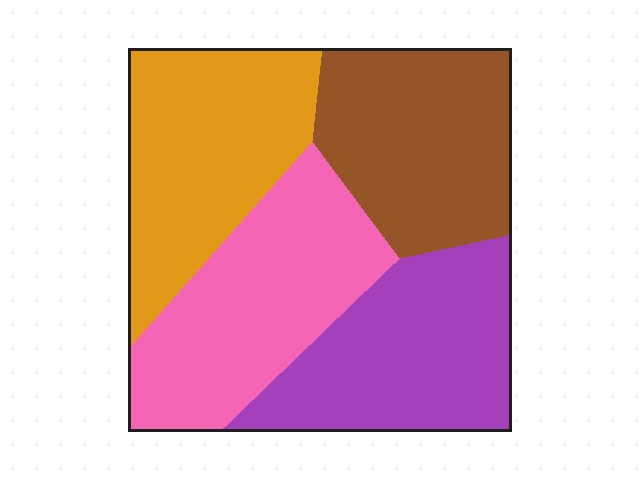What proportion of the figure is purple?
Purple takes up between a sixth and a third of the figure.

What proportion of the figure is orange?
Orange takes up about one quarter (1/4) of the figure.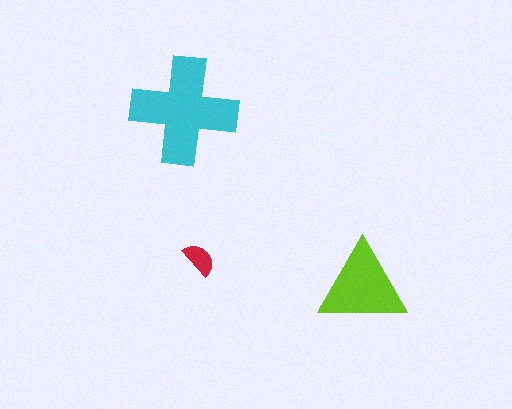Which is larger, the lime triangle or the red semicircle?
The lime triangle.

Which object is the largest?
The cyan cross.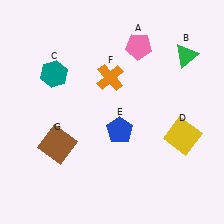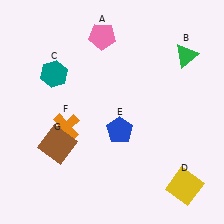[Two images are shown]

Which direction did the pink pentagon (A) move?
The pink pentagon (A) moved left.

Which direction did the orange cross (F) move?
The orange cross (F) moved down.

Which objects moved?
The objects that moved are: the pink pentagon (A), the yellow square (D), the orange cross (F).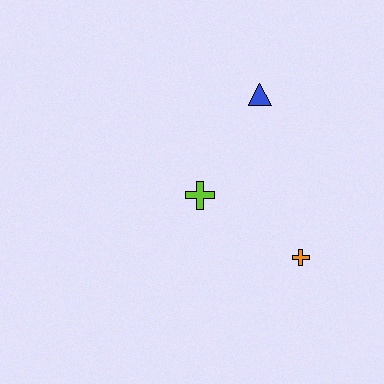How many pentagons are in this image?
There are no pentagons.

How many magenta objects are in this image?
There are no magenta objects.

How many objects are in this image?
There are 3 objects.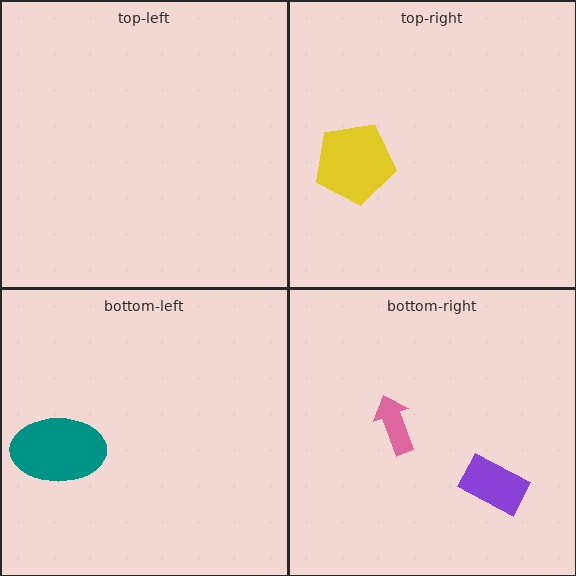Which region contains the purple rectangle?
The bottom-right region.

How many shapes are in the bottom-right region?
2.